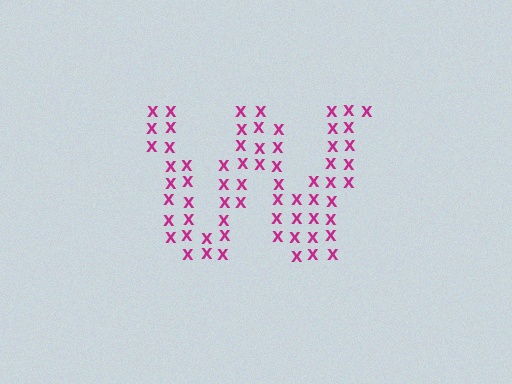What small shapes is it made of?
It is made of small letter X's.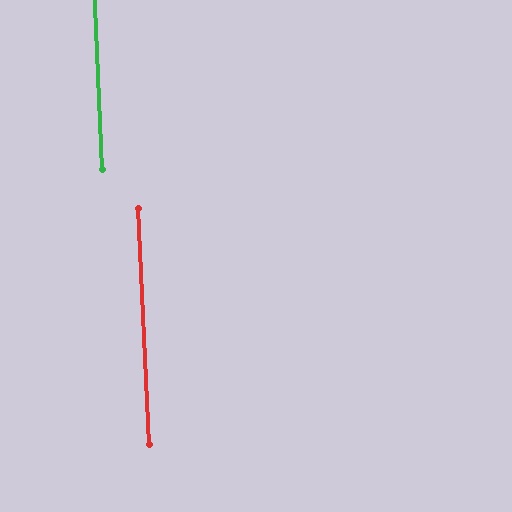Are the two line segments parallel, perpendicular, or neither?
Parallel — their directions differ by only 0.3°.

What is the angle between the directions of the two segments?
Approximately 0 degrees.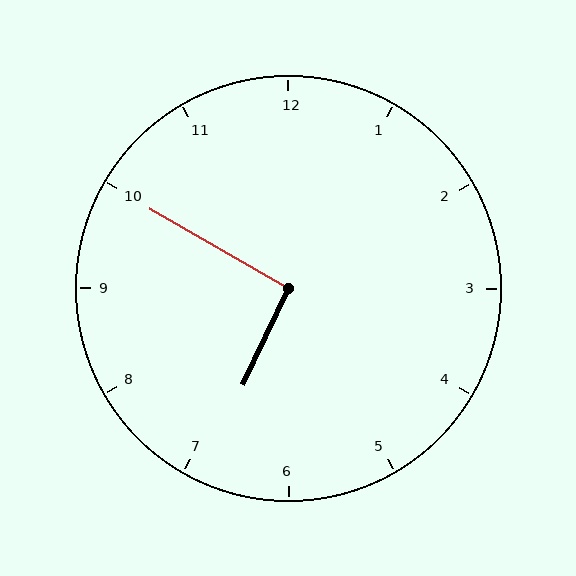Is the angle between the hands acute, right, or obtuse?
It is right.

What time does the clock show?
6:50.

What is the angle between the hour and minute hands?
Approximately 95 degrees.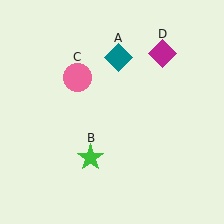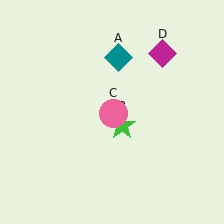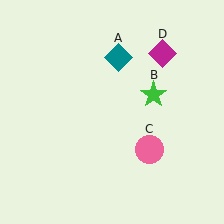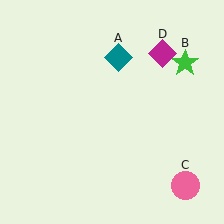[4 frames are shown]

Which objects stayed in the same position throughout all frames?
Teal diamond (object A) and magenta diamond (object D) remained stationary.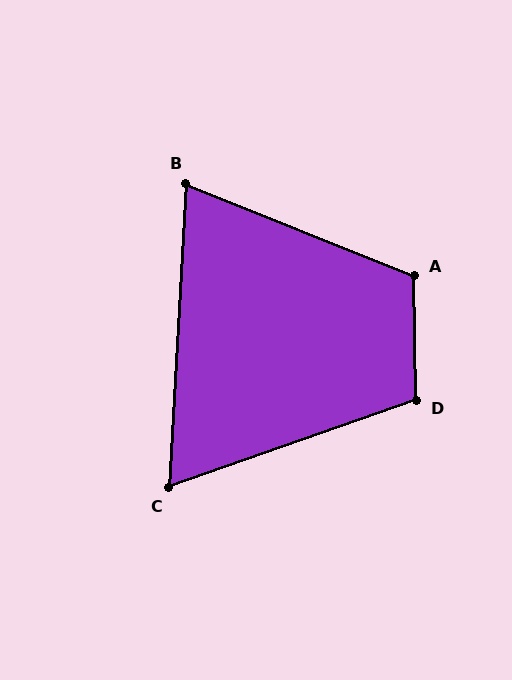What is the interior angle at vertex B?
Approximately 71 degrees (acute).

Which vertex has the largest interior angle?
A, at approximately 112 degrees.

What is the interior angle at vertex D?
Approximately 109 degrees (obtuse).